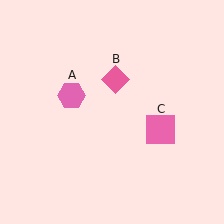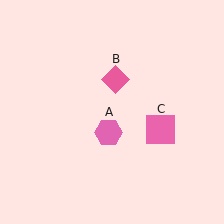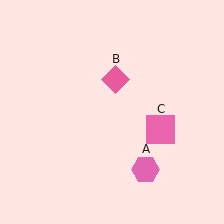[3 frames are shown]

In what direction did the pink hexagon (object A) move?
The pink hexagon (object A) moved down and to the right.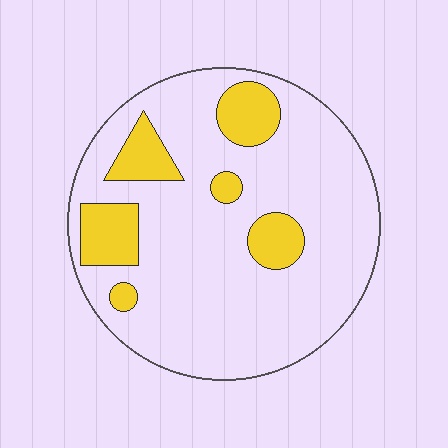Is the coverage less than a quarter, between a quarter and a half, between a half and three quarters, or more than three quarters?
Less than a quarter.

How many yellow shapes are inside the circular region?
6.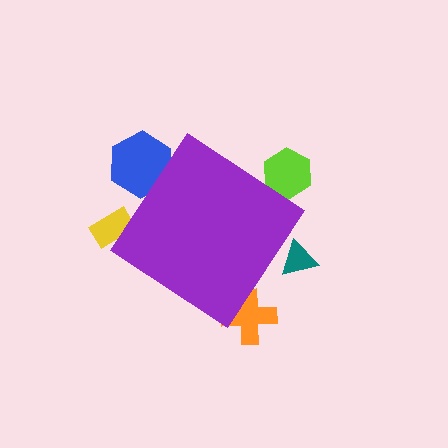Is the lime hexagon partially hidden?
Yes, the lime hexagon is partially hidden behind the purple diamond.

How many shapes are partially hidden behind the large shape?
5 shapes are partially hidden.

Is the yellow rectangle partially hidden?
Yes, the yellow rectangle is partially hidden behind the purple diamond.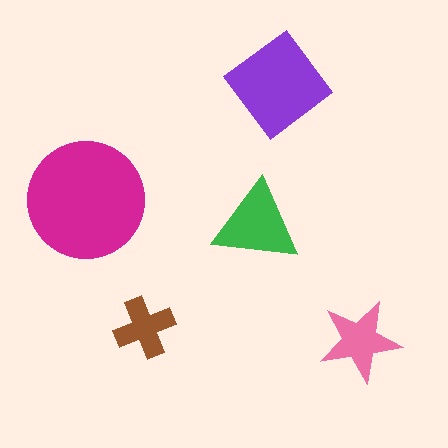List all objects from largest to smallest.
The magenta circle, the purple diamond, the green triangle, the pink star, the brown cross.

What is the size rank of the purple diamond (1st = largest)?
2nd.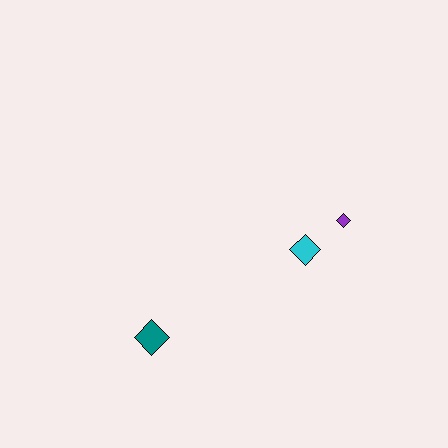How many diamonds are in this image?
There are 3 diamonds.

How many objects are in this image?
There are 3 objects.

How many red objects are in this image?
There are no red objects.